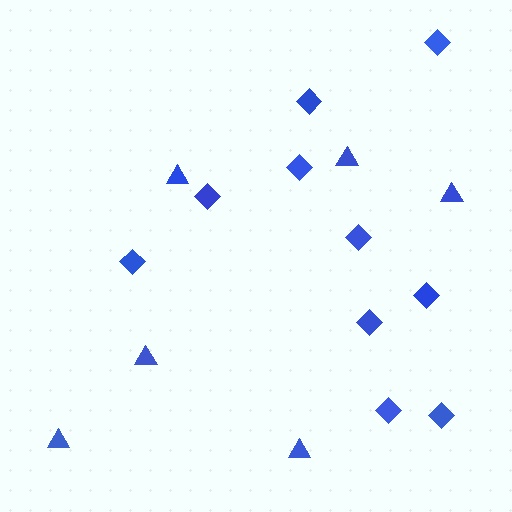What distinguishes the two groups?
There are 2 groups: one group of diamonds (10) and one group of triangles (6).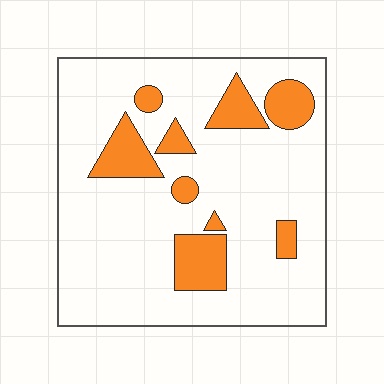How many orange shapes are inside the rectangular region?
9.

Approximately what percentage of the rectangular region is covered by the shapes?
Approximately 15%.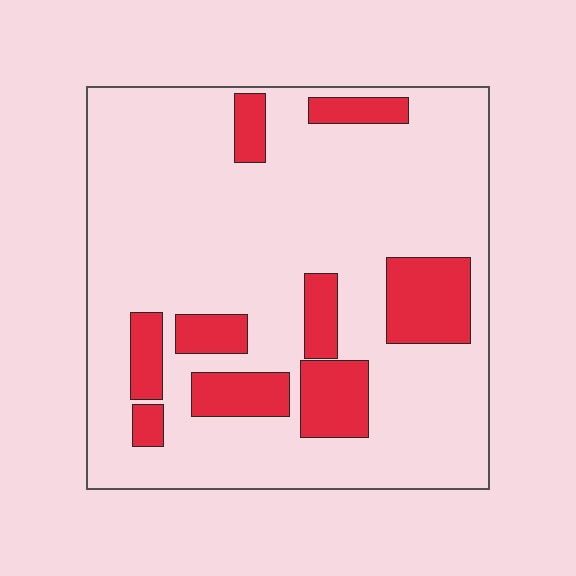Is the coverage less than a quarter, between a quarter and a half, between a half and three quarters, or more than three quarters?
Less than a quarter.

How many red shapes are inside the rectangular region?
9.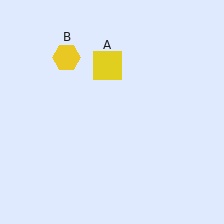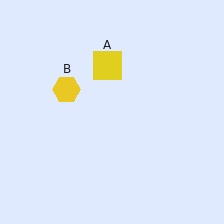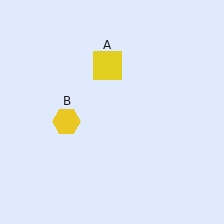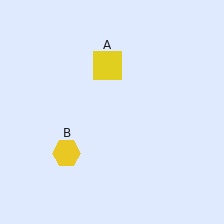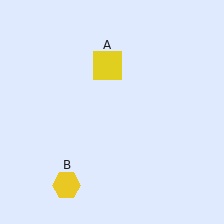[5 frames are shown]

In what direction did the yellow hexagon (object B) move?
The yellow hexagon (object B) moved down.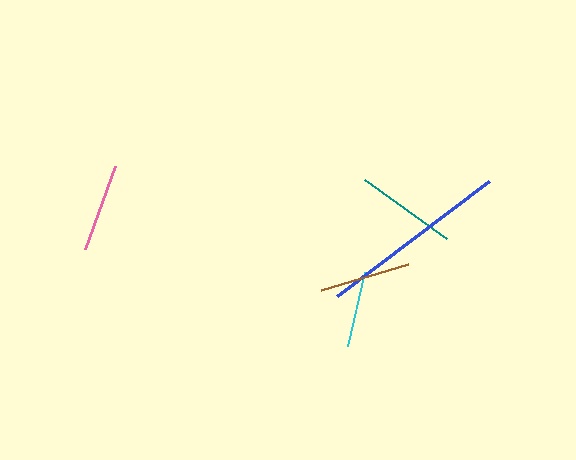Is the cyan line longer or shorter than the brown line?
The brown line is longer than the cyan line.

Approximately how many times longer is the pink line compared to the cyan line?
The pink line is approximately 1.2 times the length of the cyan line.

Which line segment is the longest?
The blue line is the longest at approximately 191 pixels.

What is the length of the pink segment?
The pink segment is approximately 88 pixels long.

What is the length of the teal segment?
The teal segment is approximately 101 pixels long.